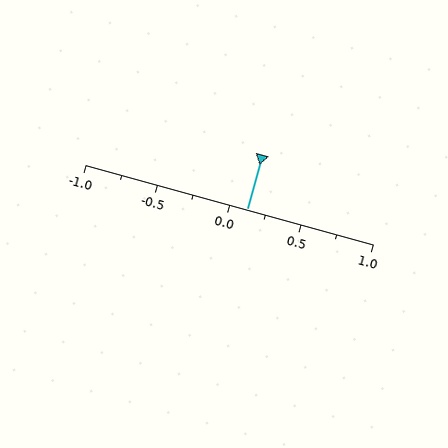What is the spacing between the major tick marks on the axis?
The major ticks are spaced 0.5 apart.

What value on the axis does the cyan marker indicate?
The marker indicates approximately 0.12.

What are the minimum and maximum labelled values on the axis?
The axis runs from -1.0 to 1.0.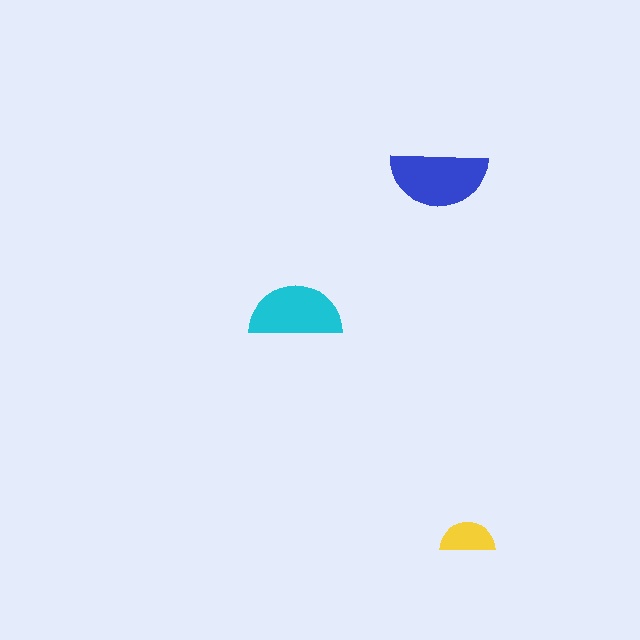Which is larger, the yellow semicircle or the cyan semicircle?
The cyan one.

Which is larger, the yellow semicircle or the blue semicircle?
The blue one.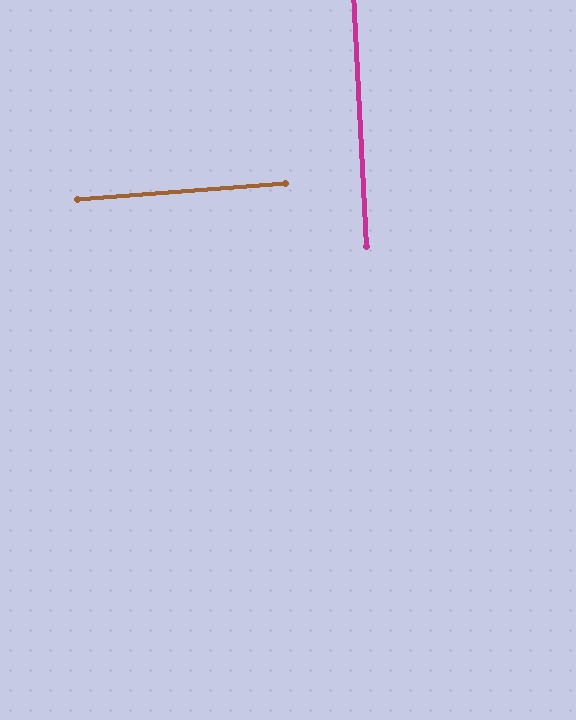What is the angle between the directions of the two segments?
Approximately 88 degrees.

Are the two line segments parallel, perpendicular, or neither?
Perpendicular — they meet at approximately 88°.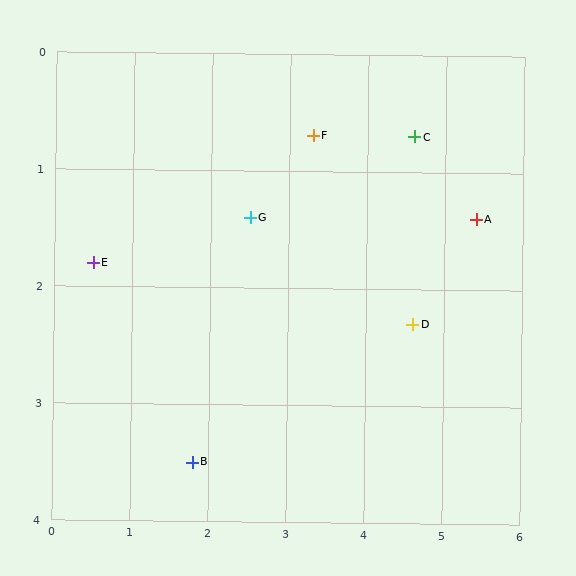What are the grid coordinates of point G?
Point G is at approximately (2.5, 1.4).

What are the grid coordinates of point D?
Point D is at approximately (4.6, 2.3).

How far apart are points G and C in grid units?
Points G and C are about 2.2 grid units apart.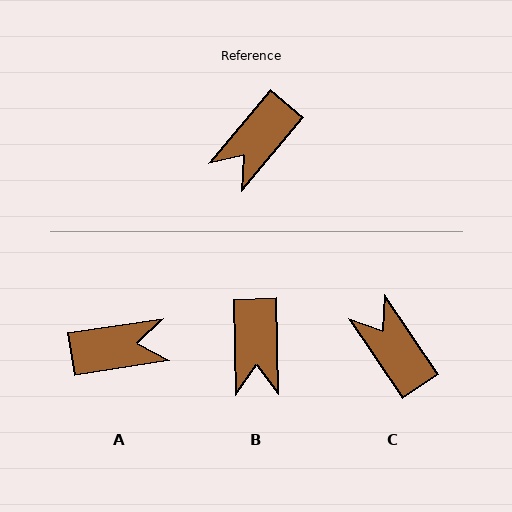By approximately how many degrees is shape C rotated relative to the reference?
Approximately 106 degrees clockwise.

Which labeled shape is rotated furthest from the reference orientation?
A, about 138 degrees away.